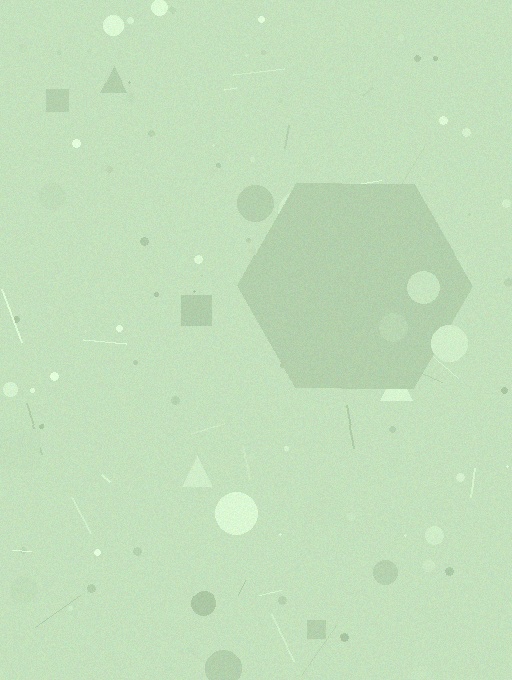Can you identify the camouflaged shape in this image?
The camouflaged shape is a hexagon.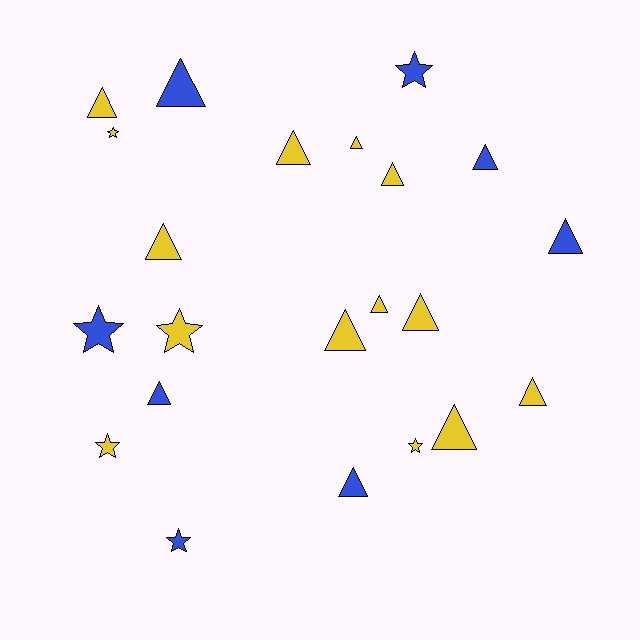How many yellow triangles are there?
There are 10 yellow triangles.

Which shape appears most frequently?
Triangle, with 15 objects.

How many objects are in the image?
There are 22 objects.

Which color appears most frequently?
Yellow, with 14 objects.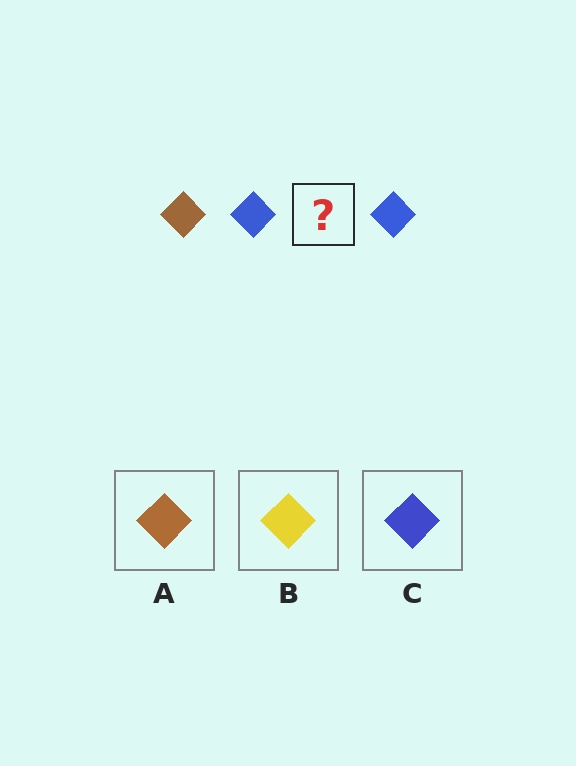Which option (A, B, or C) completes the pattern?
A.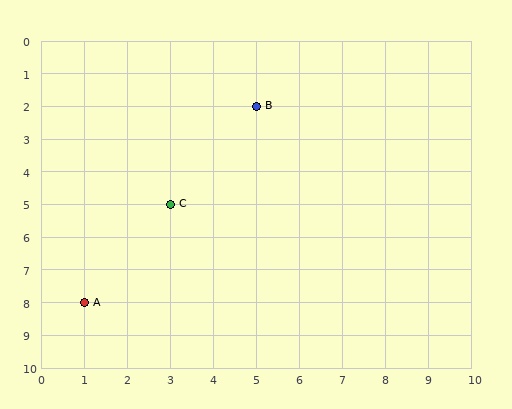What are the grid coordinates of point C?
Point C is at grid coordinates (3, 5).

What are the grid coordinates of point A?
Point A is at grid coordinates (1, 8).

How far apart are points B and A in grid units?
Points B and A are 4 columns and 6 rows apart (about 7.2 grid units diagonally).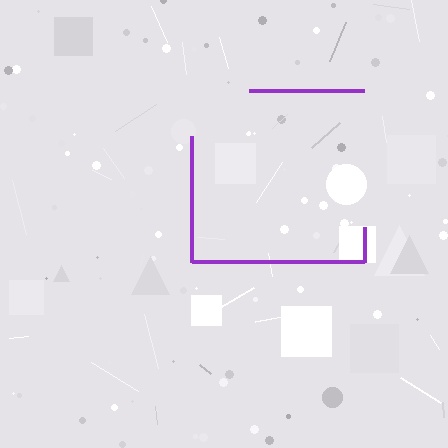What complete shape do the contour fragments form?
The contour fragments form a square.